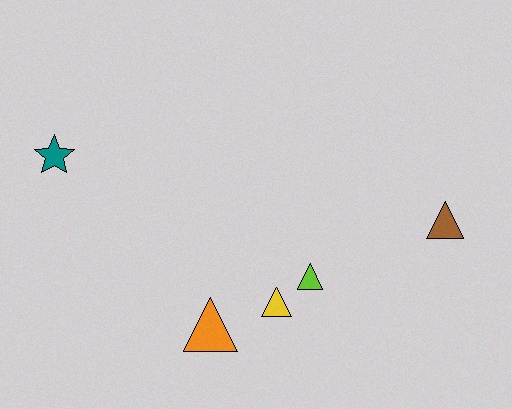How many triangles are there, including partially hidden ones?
There are 4 triangles.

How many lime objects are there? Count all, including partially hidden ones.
There is 1 lime object.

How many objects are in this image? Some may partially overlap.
There are 5 objects.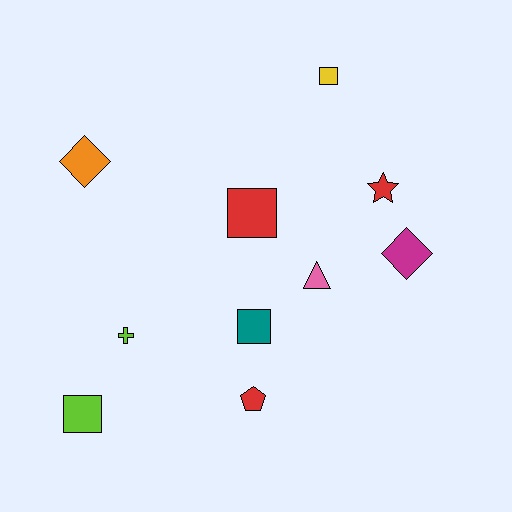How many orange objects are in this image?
There is 1 orange object.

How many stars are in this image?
There is 1 star.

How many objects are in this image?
There are 10 objects.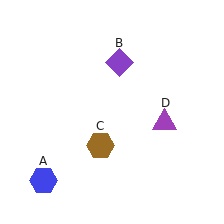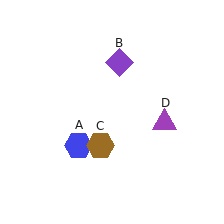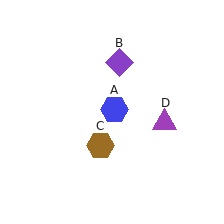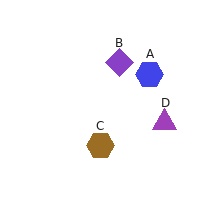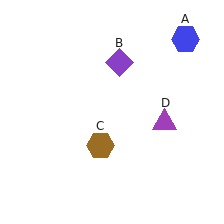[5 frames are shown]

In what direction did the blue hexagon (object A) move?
The blue hexagon (object A) moved up and to the right.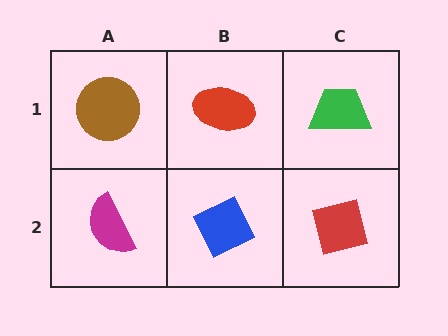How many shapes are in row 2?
3 shapes.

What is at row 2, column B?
A blue diamond.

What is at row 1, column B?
A red ellipse.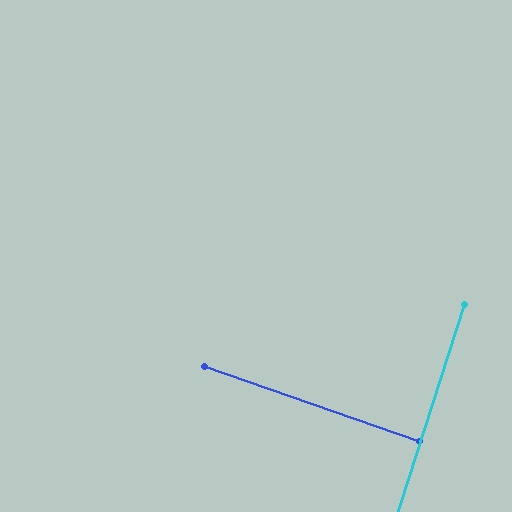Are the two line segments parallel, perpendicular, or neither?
Perpendicular — they meet at approximately 89°.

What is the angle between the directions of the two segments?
Approximately 89 degrees.